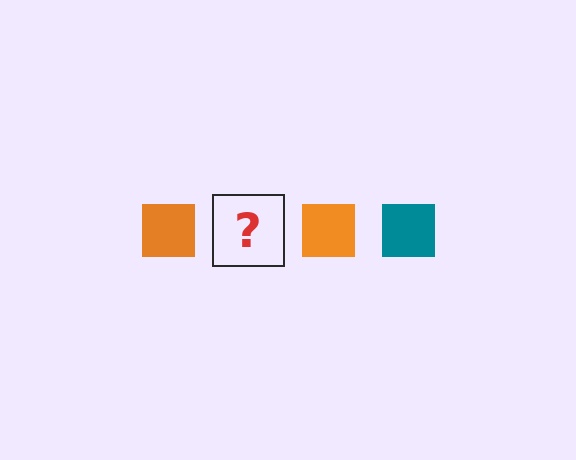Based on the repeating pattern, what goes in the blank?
The blank should be a teal square.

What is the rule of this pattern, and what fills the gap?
The rule is that the pattern cycles through orange, teal squares. The gap should be filled with a teal square.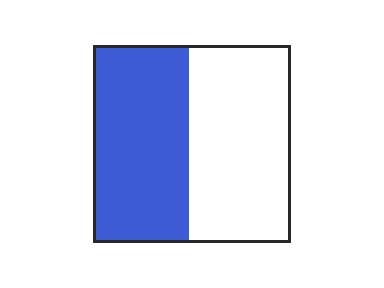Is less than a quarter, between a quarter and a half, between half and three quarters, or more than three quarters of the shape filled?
Between a quarter and a half.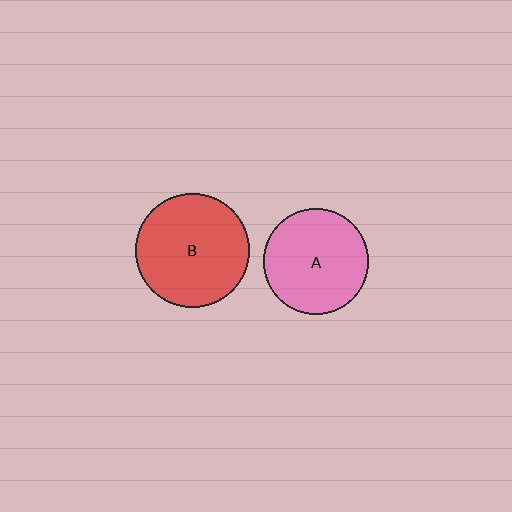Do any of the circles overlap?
No, none of the circles overlap.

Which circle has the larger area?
Circle B (red).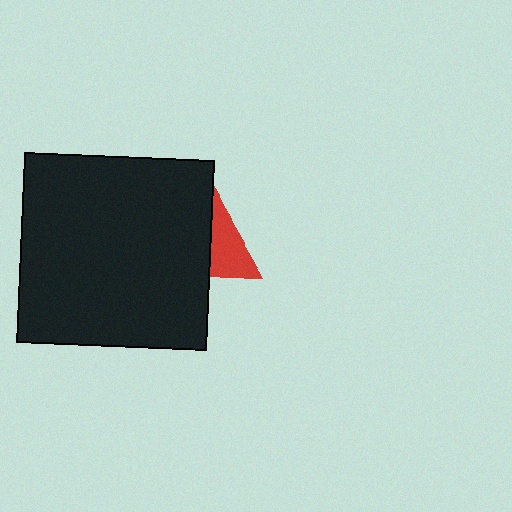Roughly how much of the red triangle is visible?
A small part of it is visible (roughly 31%).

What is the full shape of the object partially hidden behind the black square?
The partially hidden object is a red triangle.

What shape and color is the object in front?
The object in front is a black square.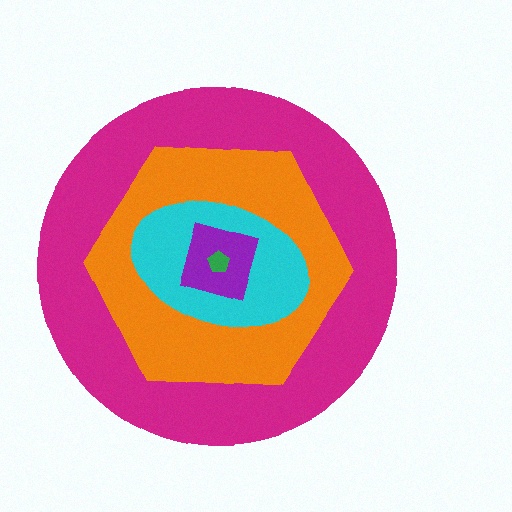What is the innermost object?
The green pentagon.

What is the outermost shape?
The magenta circle.